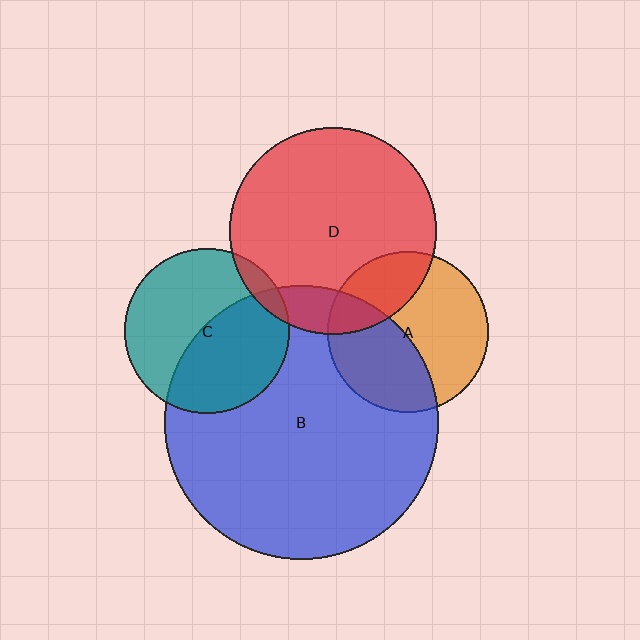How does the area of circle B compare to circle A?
Approximately 2.9 times.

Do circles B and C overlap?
Yes.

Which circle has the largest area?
Circle B (blue).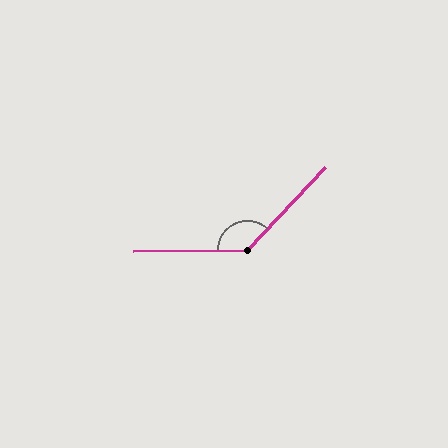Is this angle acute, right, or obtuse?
It is obtuse.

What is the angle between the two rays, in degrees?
Approximately 134 degrees.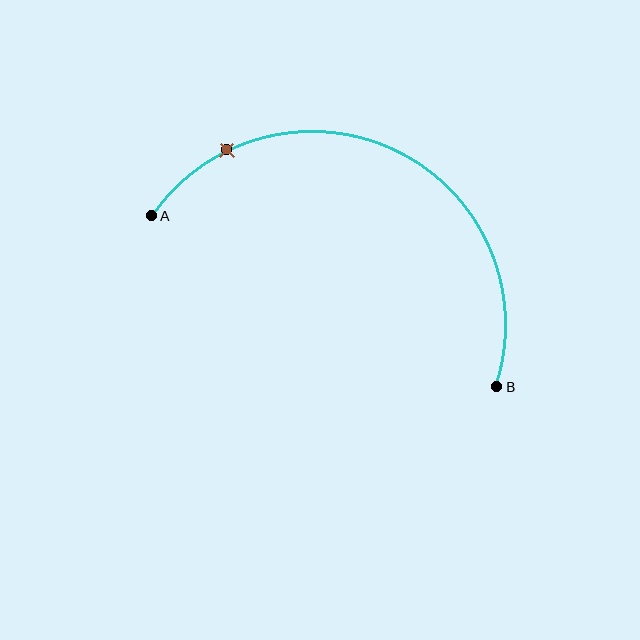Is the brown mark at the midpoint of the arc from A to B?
No. The brown mark lies on the arc but is closer to endpoint A. The arc midpoint would be at the point on the curve equidistant along the arc from both A and B.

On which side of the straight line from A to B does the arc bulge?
The arc bulges above the straight line connecting A and B.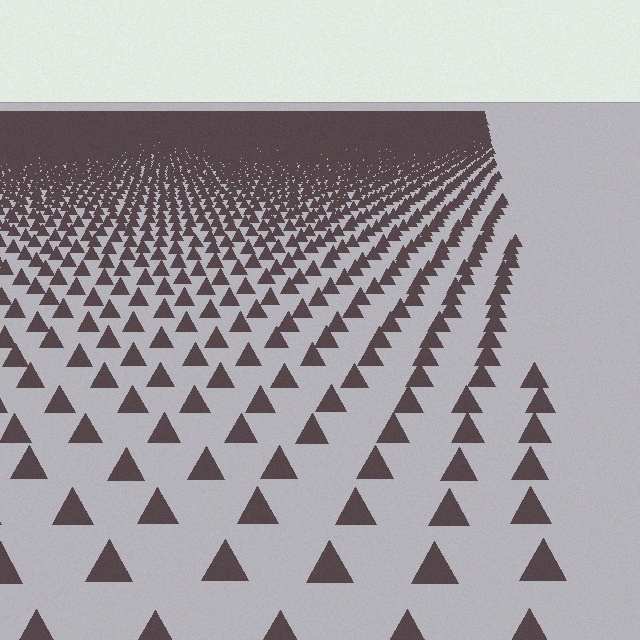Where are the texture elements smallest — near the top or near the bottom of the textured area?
Near the top.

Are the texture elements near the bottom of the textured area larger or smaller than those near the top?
Larger. Near the bottom, elements are closer to the viewer and appear at a bigger on-screen size.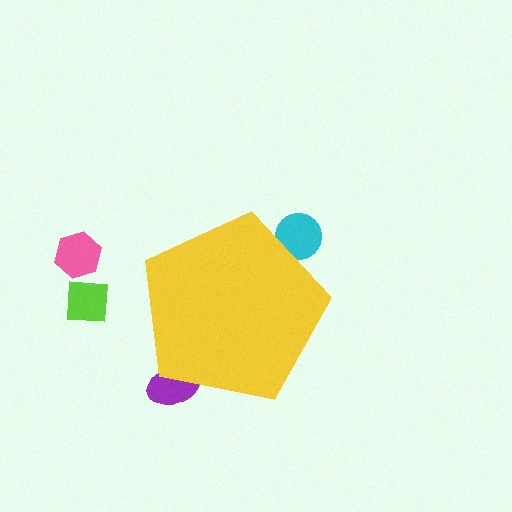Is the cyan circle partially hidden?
Yes, the cyan circle is partially hidden behind the yellow pentagon.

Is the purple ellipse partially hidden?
Yes, the purple ellipse is partially hidden behind the yellow pentagon.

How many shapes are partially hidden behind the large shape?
2 shapes are partially hidden.